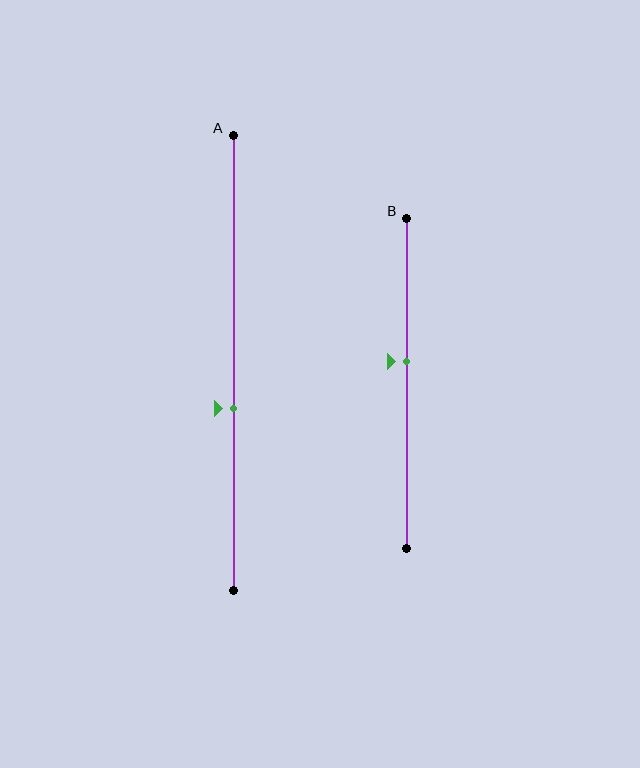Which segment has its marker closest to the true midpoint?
Segment B has its marker closest to the true midpoint.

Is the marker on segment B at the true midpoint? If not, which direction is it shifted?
No, the marker on segment B is shifted upward by about 7% of the segment length.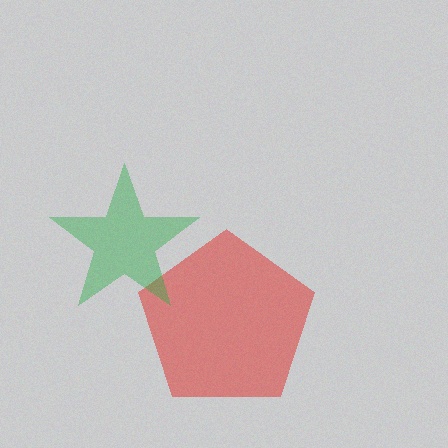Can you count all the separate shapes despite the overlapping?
Yes, there are 2 separate shapes.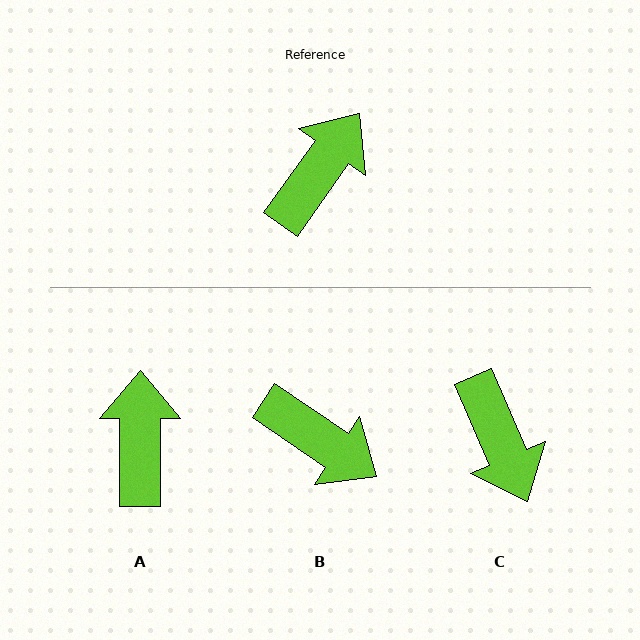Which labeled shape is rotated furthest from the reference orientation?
C, about 121 degrees away.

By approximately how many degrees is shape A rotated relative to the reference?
Approximately 35 degrees counter-clockwise.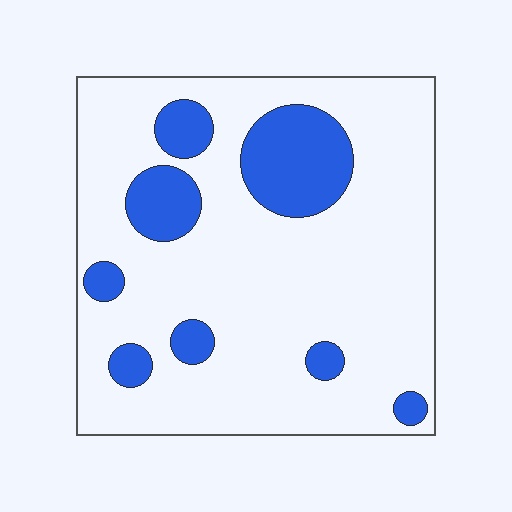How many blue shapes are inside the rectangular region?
8.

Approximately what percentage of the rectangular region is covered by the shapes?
Approximately 20%.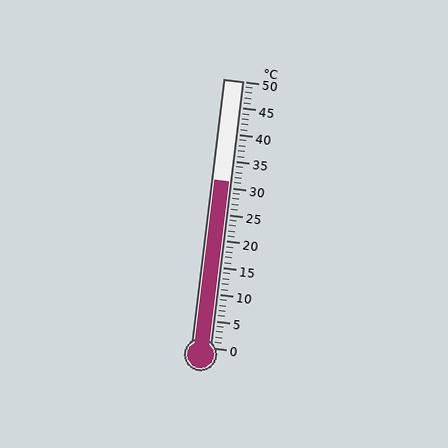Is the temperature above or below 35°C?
The temperature is below 35°C.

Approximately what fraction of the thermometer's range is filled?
The thermometer is filled to approximately 60% of its range.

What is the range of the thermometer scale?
The thermometer scale ranges from 0°C to 50°C.